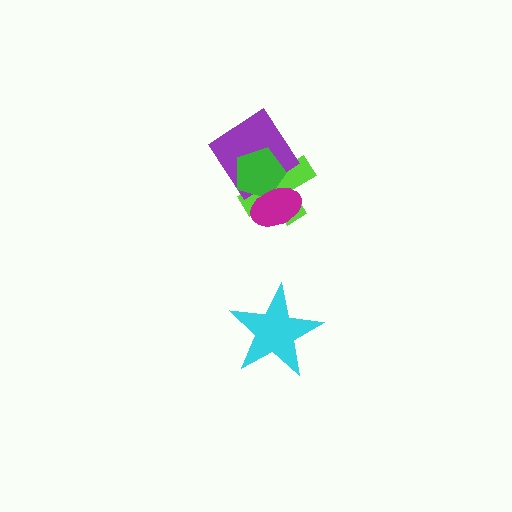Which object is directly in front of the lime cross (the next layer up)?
The purple diamond is directly in front of the lime cross.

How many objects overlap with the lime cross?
3 objects overlap with the lime cross.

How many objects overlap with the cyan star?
0 objects overlap with the cyan star.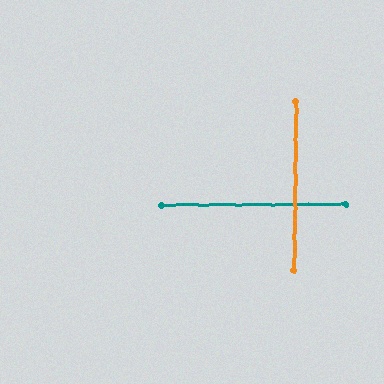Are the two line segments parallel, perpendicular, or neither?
Perpendicular — they meet at approximately 89°.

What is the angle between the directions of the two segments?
Approximately 89 degrees.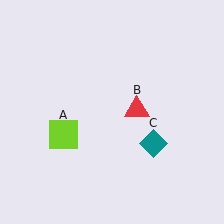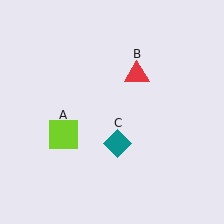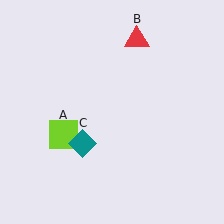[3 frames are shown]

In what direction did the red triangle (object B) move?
The red triangle (object B) moved up.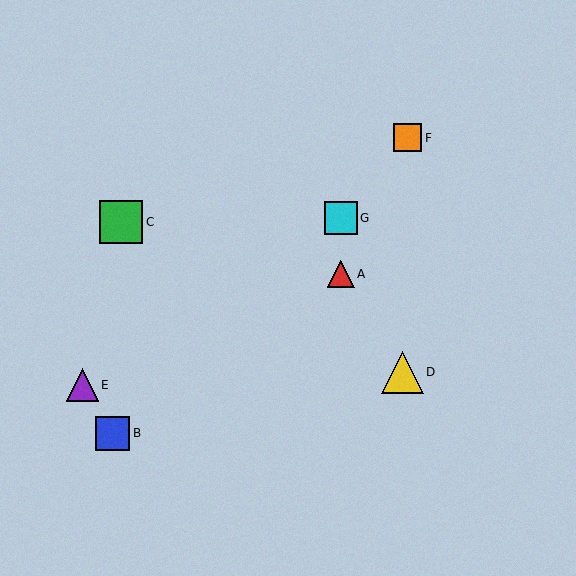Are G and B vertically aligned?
No, G is at x≈341 and B is at x≈112.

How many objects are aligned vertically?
2 objects (A, G) are aligned vertically.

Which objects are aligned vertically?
Objects A, G are aligned vertically.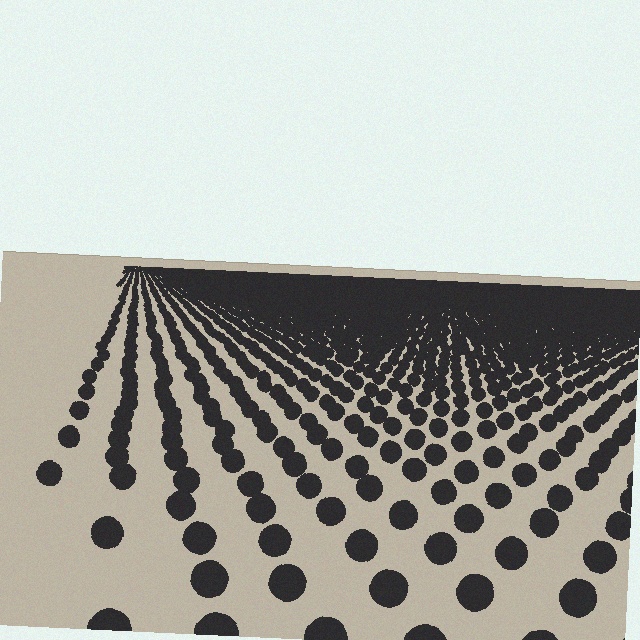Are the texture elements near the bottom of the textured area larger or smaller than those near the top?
Larger. Near the bottom, elements are closer to the viewer and appear at a bigger on-screen size.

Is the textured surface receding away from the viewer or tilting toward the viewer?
The surface is receding away from the viewer. Texture elements get smaller and denser toward the top.